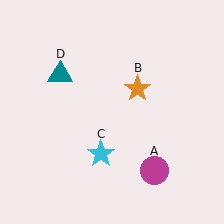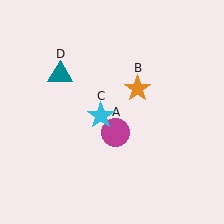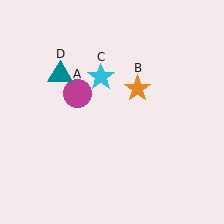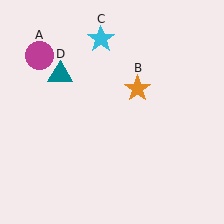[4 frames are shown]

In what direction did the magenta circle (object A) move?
The magenta circle (object A) moved up and to the left.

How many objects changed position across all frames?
2 objects changed position: magenta circle (object A), cyan star (object C).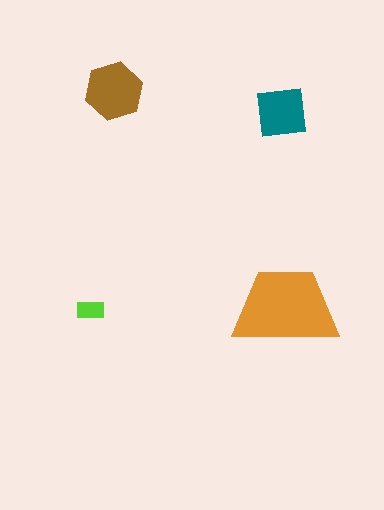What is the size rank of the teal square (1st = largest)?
3rd.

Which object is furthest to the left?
The lime rectangle is leftmost.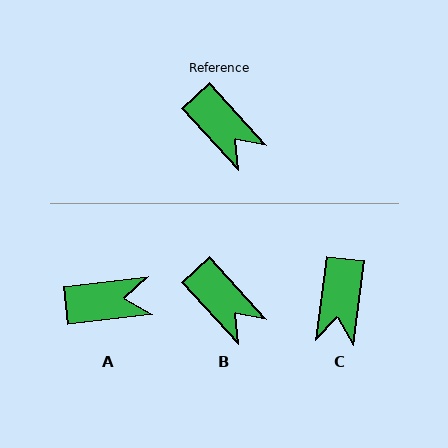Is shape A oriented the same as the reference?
No, it is off by about 54 degrees.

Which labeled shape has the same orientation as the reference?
B.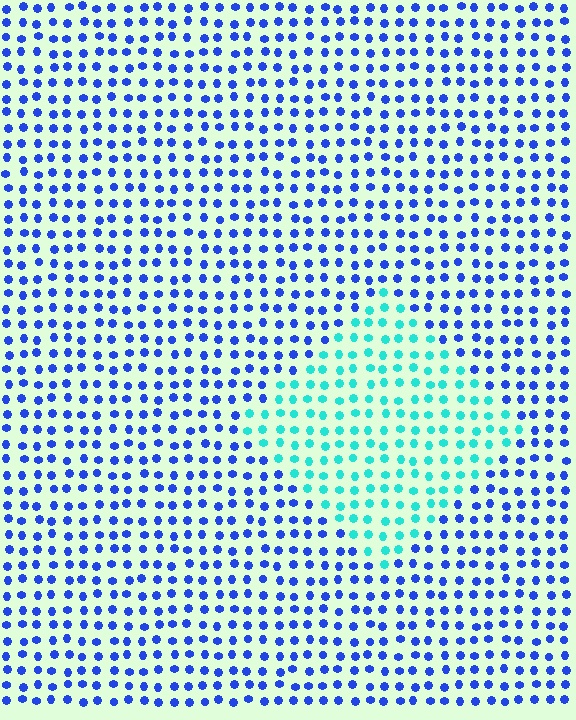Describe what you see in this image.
The image is filled with small blue elements in a uniform arrangement. A diamond-shaped region is visible where the elements are tinted to a slightly different hue, forming a subtle color boundary.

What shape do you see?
I see a diamond.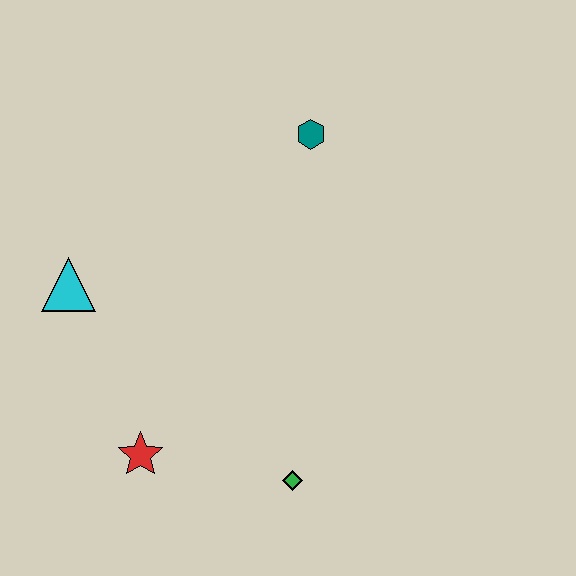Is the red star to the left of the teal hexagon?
Yes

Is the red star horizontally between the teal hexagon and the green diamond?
No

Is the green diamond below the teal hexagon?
Yes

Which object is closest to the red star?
The green diamond is closest to the red star.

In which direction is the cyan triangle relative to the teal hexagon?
The cyan triangle is to the left of the teal hexagon.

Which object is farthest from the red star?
The teal hexagon is farthest from the red star.